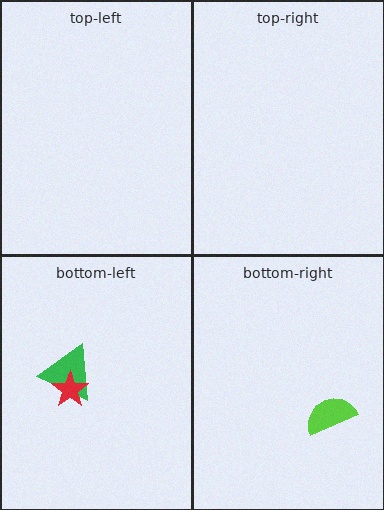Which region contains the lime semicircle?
The bottom-right region.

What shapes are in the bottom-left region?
The green triangle, the red star.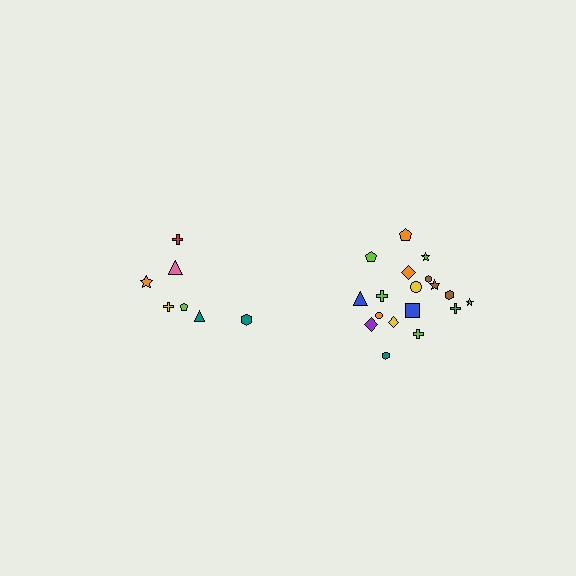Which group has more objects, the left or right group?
The right group.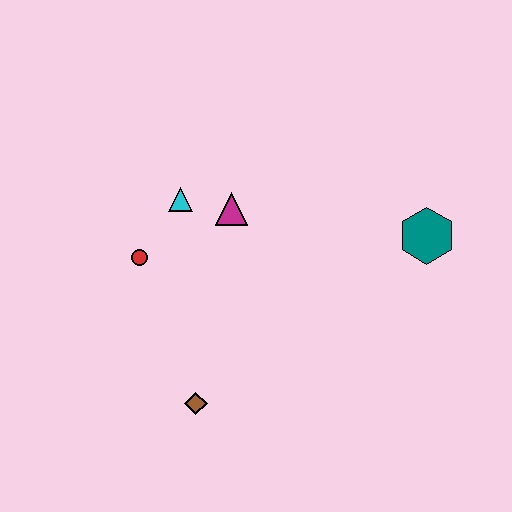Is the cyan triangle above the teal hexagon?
Yes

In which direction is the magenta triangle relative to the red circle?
The magenta triangle is to the right of the red circle.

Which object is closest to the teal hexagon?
The magenta triangle is closest to the teal hexagon.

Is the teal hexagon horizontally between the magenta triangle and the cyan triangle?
No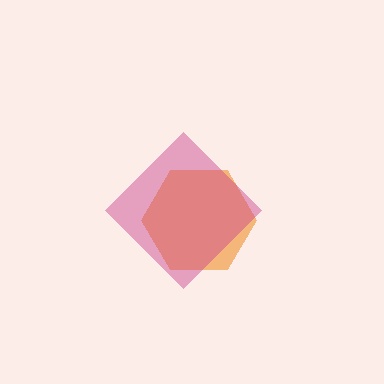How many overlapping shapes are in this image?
There are 2 overlapping shapes in the image.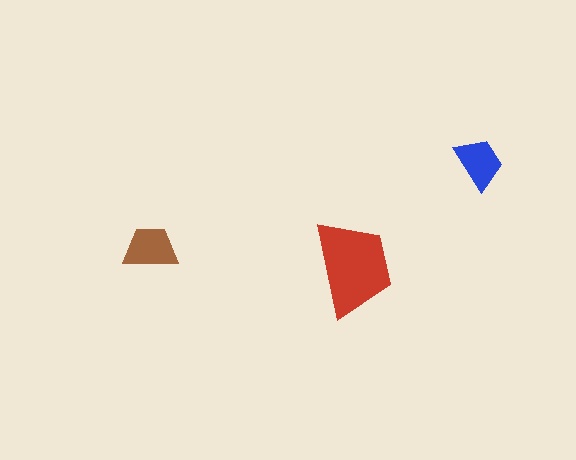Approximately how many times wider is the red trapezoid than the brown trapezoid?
About 2 times wider.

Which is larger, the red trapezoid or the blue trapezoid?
The red one.